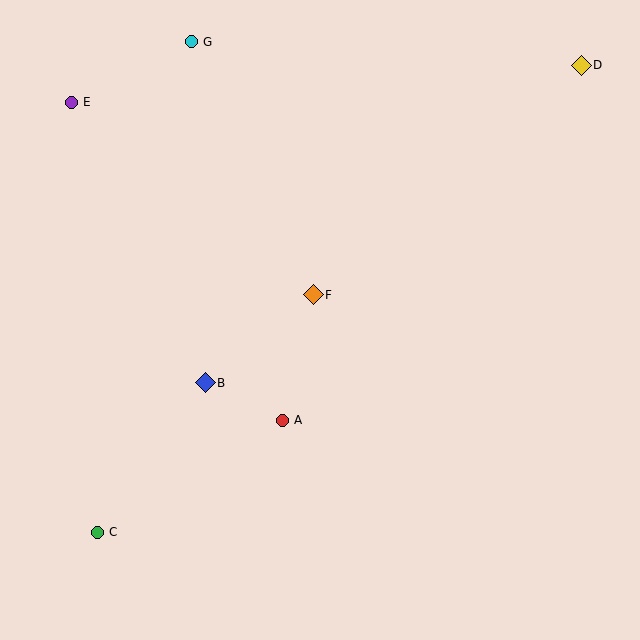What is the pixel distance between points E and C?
The distance between E and C is 431 pixels.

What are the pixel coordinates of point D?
Point D is at (581, 65).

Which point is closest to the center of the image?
Point F at (313, 295) is closest to the center.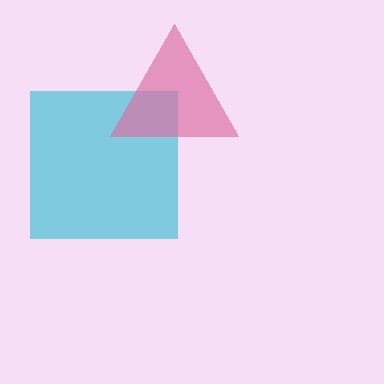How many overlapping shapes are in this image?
There are 2 overlapping shapes in the image.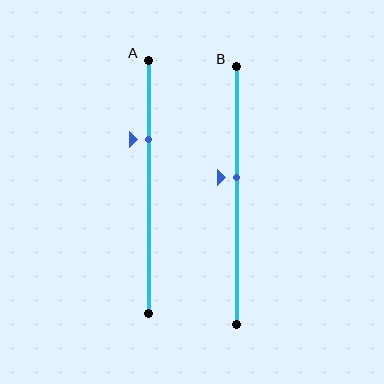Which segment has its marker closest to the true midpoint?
Segment B has its marker closest to the true midpoint.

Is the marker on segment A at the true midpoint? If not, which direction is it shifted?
No, the marker on segment A is shifted upward by about 19% of the segment length.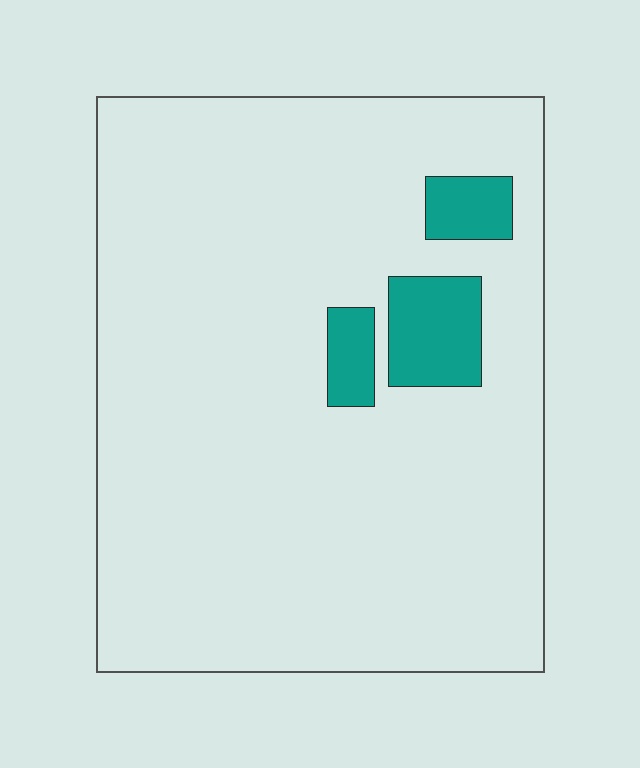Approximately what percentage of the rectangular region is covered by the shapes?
Approximately 10%.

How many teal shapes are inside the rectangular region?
3.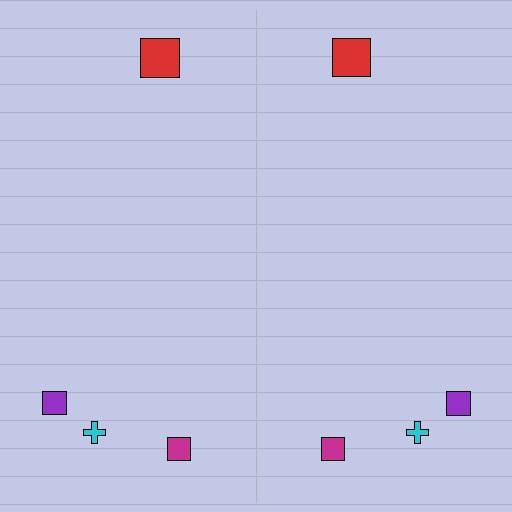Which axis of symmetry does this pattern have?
The pattern has a vertical axis of symmetry running through the center of the image.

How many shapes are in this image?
There are 8 shapes in this image.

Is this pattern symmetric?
Yes, this pattern has bilateral (reflection) symmetry.